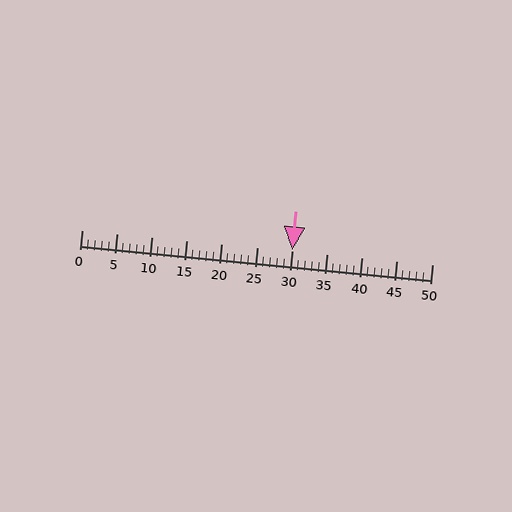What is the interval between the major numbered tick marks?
The major tick marks are spaced 5 units apart.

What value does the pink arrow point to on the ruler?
The pink arrow points to approximately 30.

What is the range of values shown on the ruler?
The ruler shows values from 0 to 50.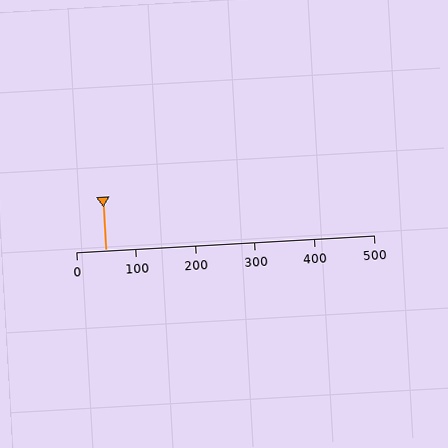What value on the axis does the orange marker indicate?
The marker indicates approximately 50.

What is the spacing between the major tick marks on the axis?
The major ticks are spaced 100 apart.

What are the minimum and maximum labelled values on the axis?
The axis runs from 0 to 500.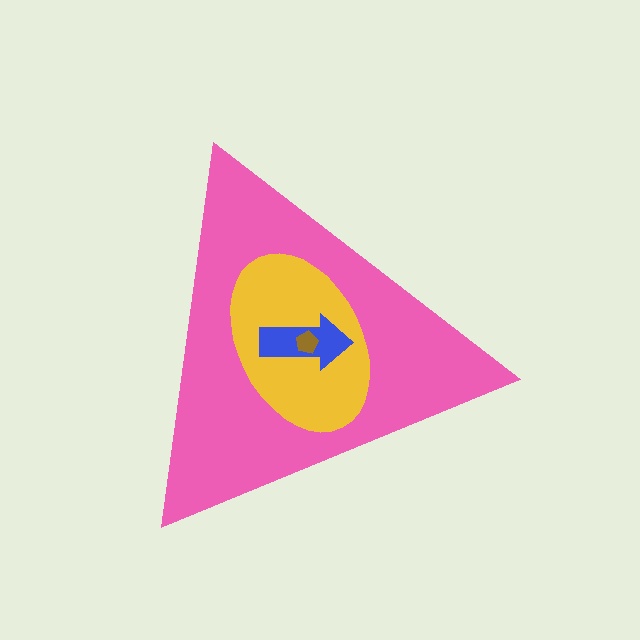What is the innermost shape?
The brown pentagon.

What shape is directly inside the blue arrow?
The brown pentagon.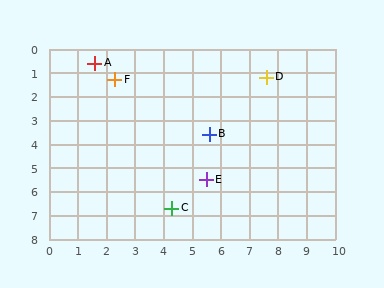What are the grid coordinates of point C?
Point C is at approximately (4.3, 6.7).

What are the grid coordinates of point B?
Point B is at approximately (5.6, 3.6).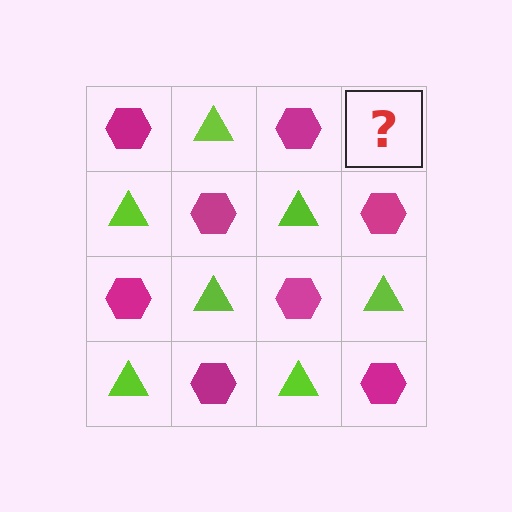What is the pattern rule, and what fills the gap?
The rule is that it alternates magenta hexagon and lime triangle in a checkerboard pattern. The gap should be filled with a lime triangle.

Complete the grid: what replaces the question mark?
The question mark should be replaced with a lime triangle.